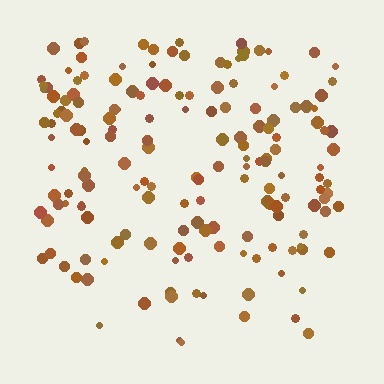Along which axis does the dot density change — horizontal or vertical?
Vertical.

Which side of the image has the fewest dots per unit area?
The bottom.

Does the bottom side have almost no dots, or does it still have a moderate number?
Still a moderate number, just noticeably fewer than the top.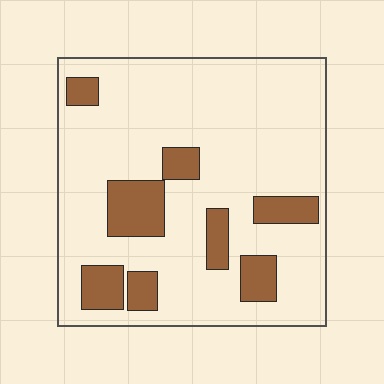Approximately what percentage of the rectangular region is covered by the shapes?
Approximately 20%.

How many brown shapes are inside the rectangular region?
8.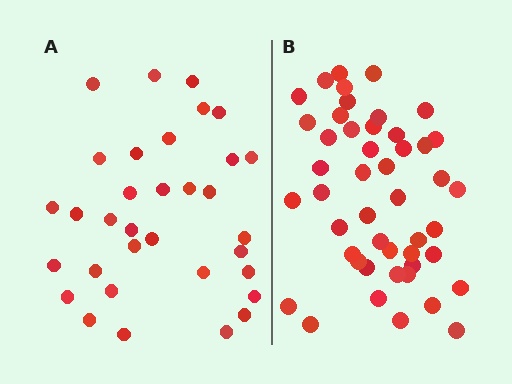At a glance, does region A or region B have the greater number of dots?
Region B (the right region) has more dots.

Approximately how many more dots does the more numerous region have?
Region B has approximately 15 more dots than region A.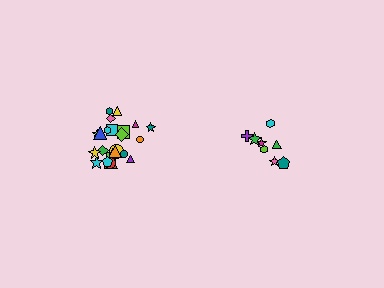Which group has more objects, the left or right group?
The left group.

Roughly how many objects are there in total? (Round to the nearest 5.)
Roughly 35 objects in total.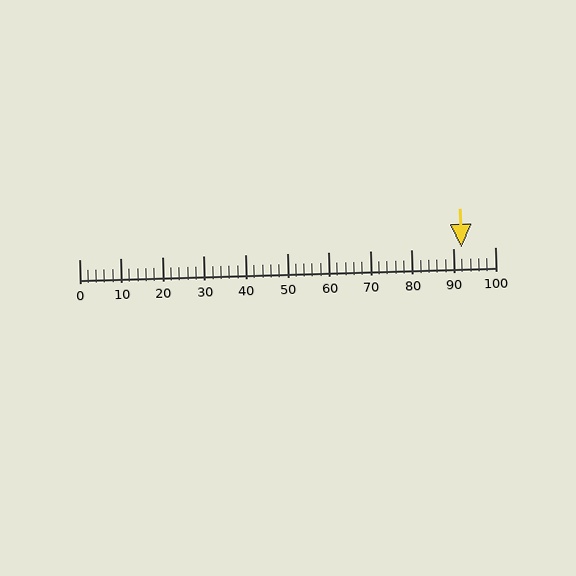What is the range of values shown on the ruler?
The ruler shows values from 0 to 100.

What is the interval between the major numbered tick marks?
The major tick marks are spaced 10 units apart.